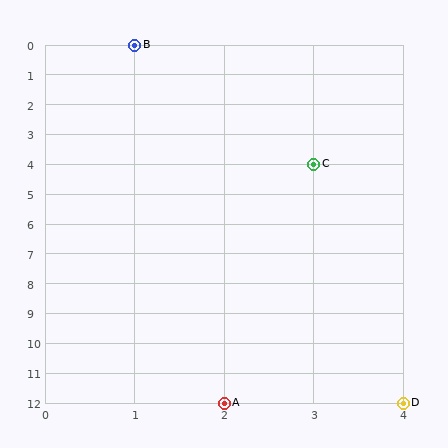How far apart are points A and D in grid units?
Points A and D are 2 columns apart.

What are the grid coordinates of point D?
Point D is at grid coordinates (4, 12).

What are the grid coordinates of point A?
Point A is at grid coordinates (2, 12).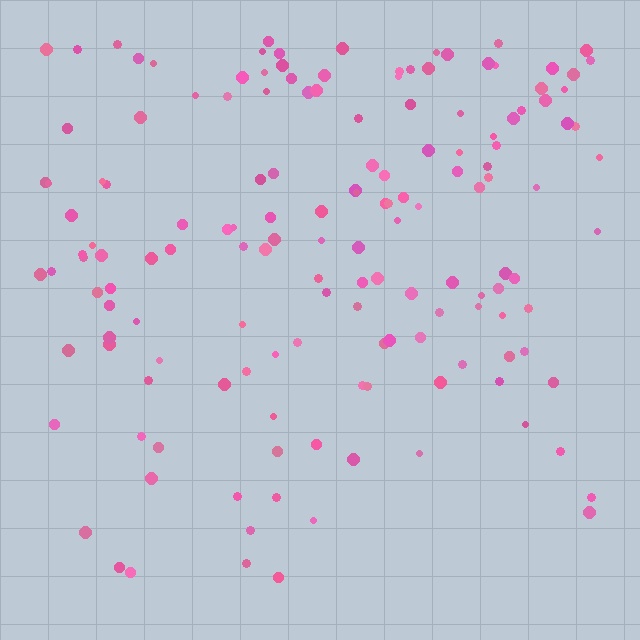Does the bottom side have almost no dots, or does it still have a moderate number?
Still a moderate number, just noticeably fewer than the top.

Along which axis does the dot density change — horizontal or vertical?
Vertical.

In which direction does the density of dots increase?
From bottom to top, with the top side densest.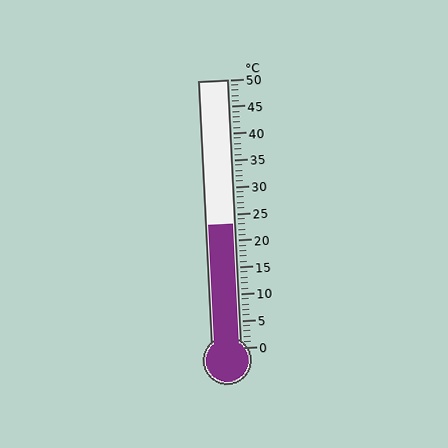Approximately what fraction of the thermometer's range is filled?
The thermometer is filled to approximately 45% of its range.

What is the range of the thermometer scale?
The thermometer scale ranges from 0°C to 50°C.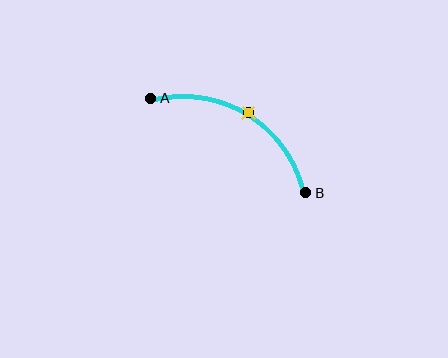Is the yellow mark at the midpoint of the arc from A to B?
Yes. The yellow mark lies on the arc at equal arc-length from both A and B — it is the arc midpoint.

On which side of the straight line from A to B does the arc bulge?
The arc bulges above the straight line connecting A and B.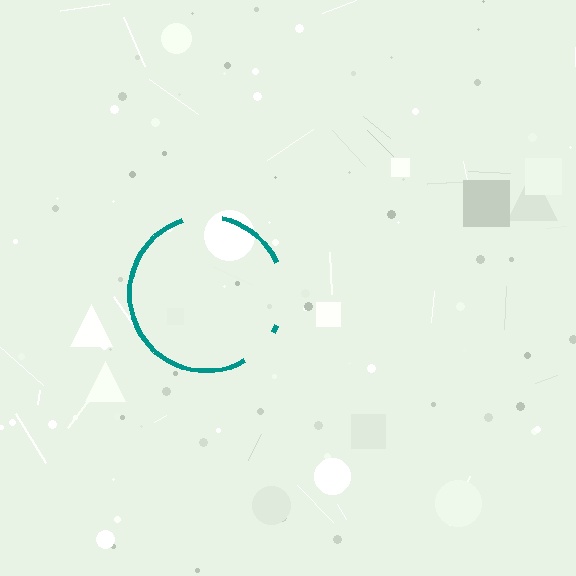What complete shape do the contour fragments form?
The contour fragments form a circle.